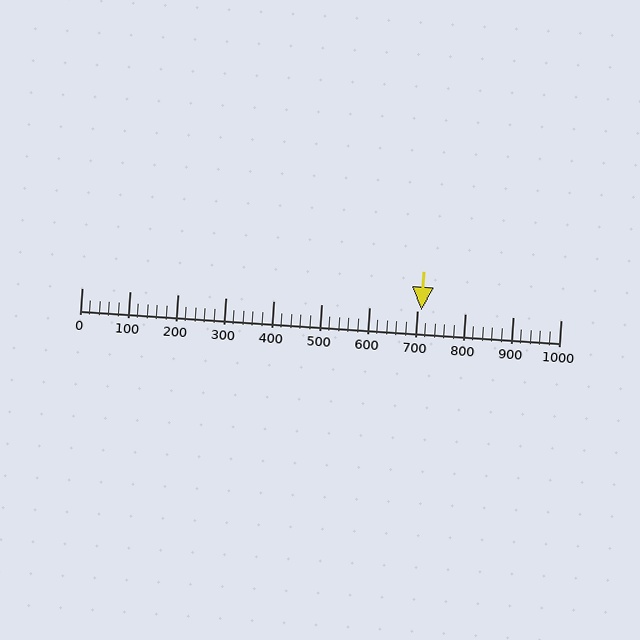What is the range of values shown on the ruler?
The ruler shows values from 0 to 1000.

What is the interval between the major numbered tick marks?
The major tick marks are spaced 100 units apart.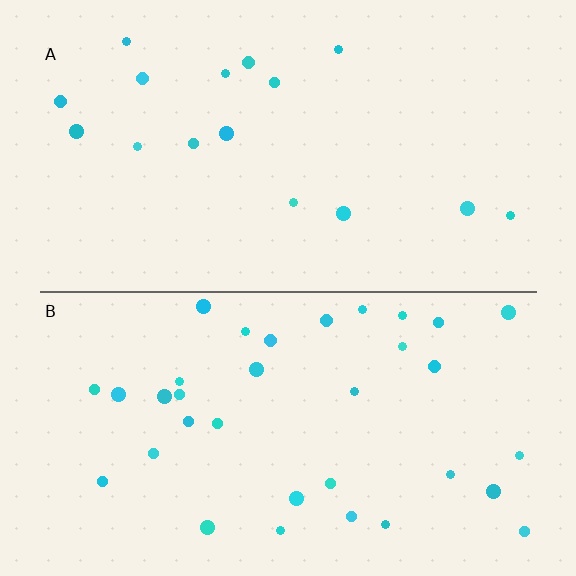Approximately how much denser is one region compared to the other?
Approximately 2.1× — region B over region A.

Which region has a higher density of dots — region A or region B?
B (the bottom).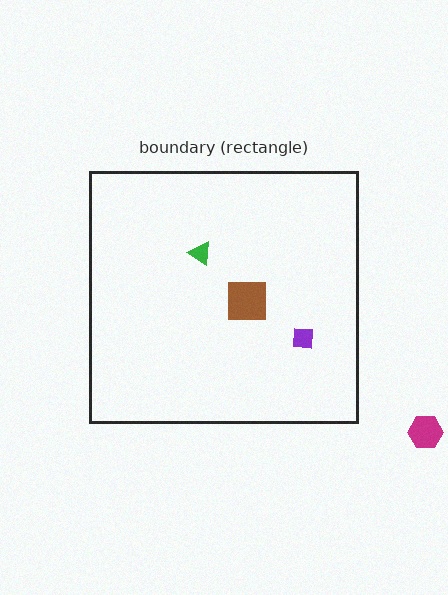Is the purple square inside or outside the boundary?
Inside.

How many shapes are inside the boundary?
3 inside, 1 outside.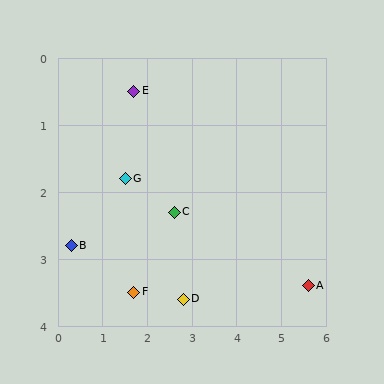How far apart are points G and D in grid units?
Points G and D are about 2.2 grid units apart.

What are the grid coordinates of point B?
Point B is at approximately (0.3, 2.8).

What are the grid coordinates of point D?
Point D is at approximately (2.8, 3.6).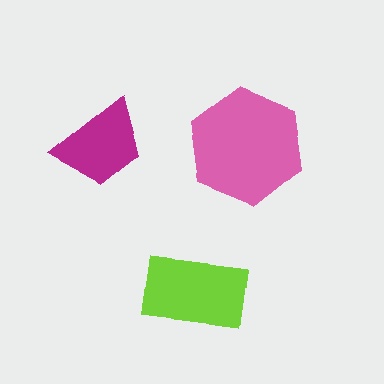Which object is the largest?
The pink hexagon.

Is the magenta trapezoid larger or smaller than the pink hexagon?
Smaller.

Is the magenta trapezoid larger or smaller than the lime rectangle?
Smaller.